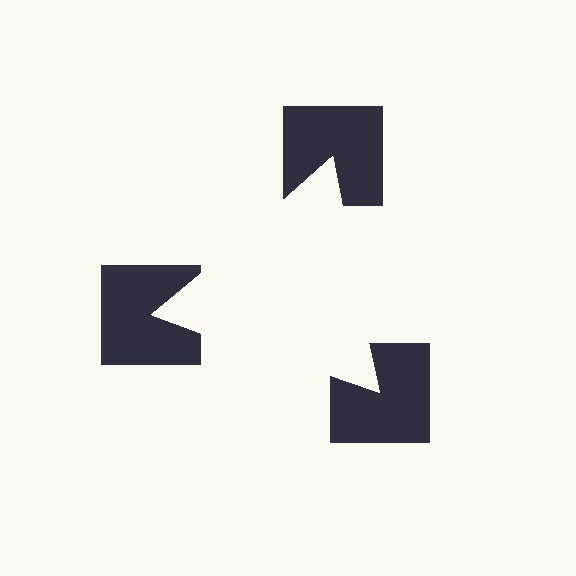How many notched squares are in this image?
There are 3 — one at each vertex of the illusory triangle.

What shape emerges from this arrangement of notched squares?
An illusory triangle — its edges are inferred from the aligned wedge cuts in the notched squares, not physically drawn.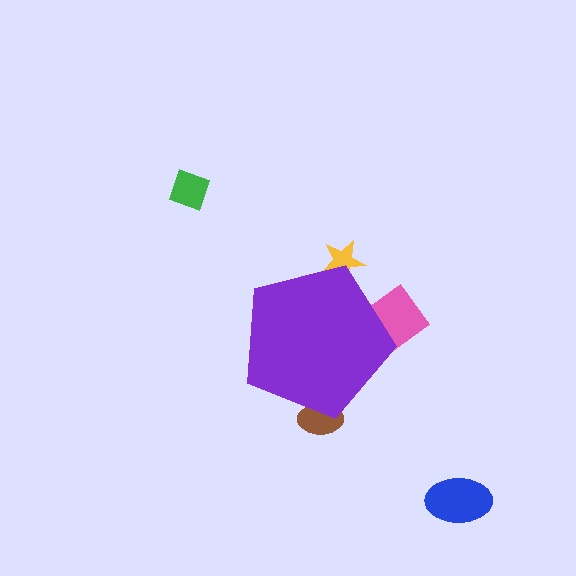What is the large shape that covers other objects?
A purple pentagon.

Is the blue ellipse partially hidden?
No, the blue ellipse is fully visible.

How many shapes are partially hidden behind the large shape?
3 shapes are partially hidden.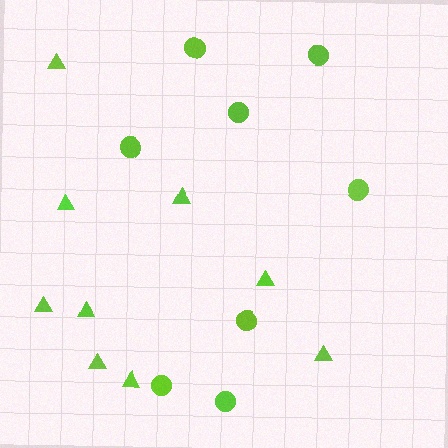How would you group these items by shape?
There are 2 groups: one group of triangles (9) and one group of circles (8).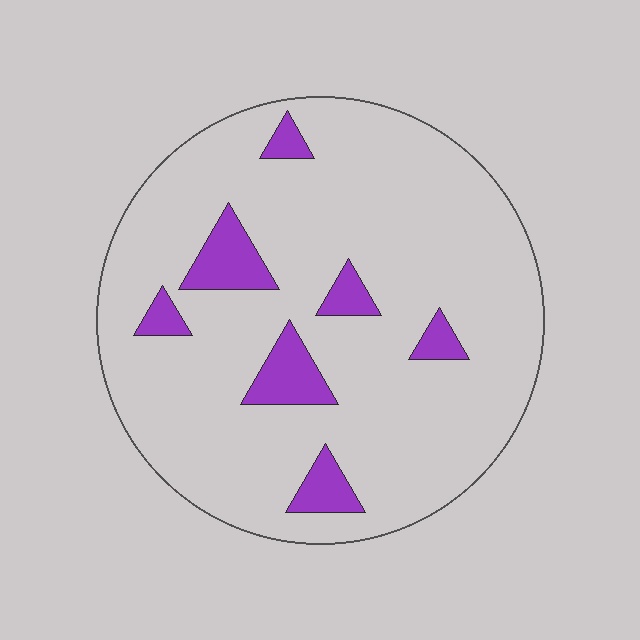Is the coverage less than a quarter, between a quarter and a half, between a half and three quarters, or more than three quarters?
Less than a quarter.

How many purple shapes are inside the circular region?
7.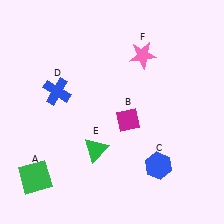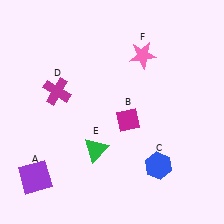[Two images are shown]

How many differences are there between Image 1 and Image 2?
There are 2 differences between the two images.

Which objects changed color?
A changed from green to purple. D changed from blue to magenta.